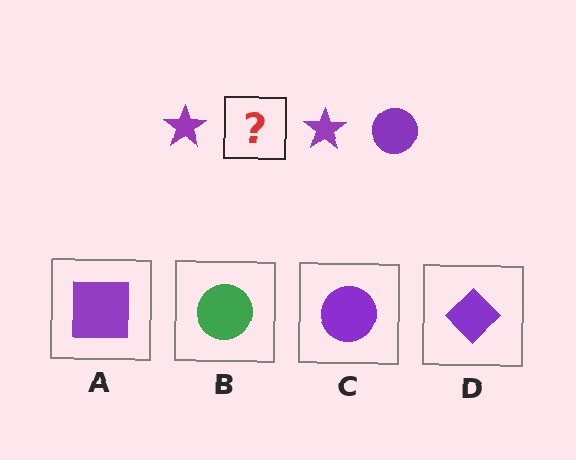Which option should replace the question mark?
Option C.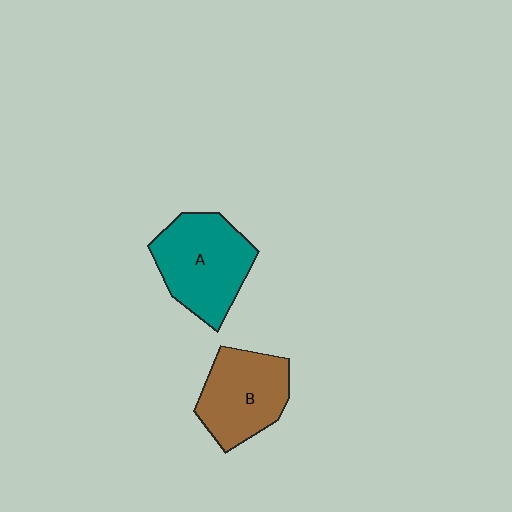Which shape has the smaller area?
Shape B (brown).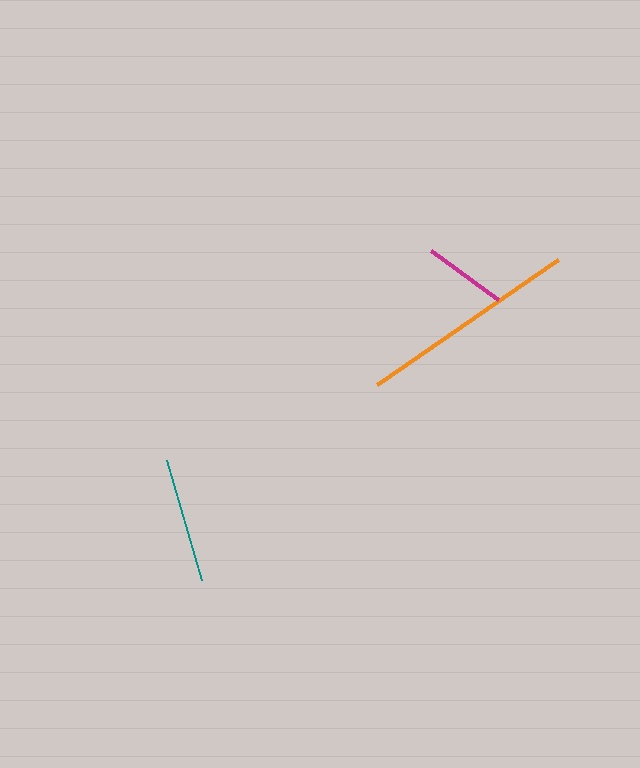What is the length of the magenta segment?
The magenta segment is approximately 83 pixels long.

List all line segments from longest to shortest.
From longest to shortest: orange, teal, magenta.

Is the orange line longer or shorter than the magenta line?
The orange line is longer than the magenta line.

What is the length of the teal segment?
The teal segment is approximately 124 pixels long.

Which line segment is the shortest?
The magenta line is the shortest at approximately 83 pixels.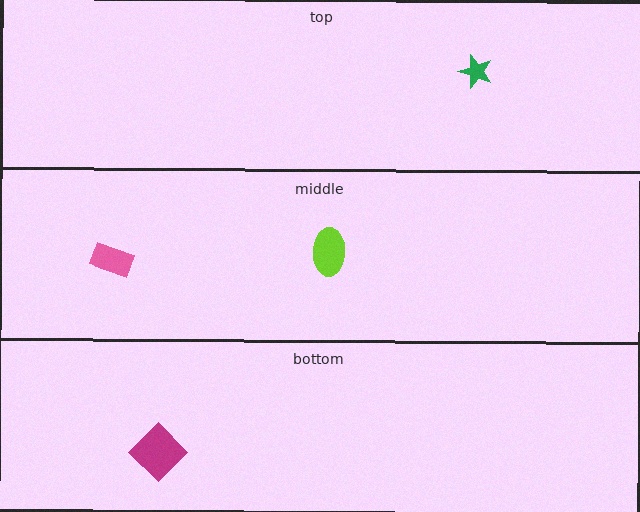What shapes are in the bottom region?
The magenta diamond.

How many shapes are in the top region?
1.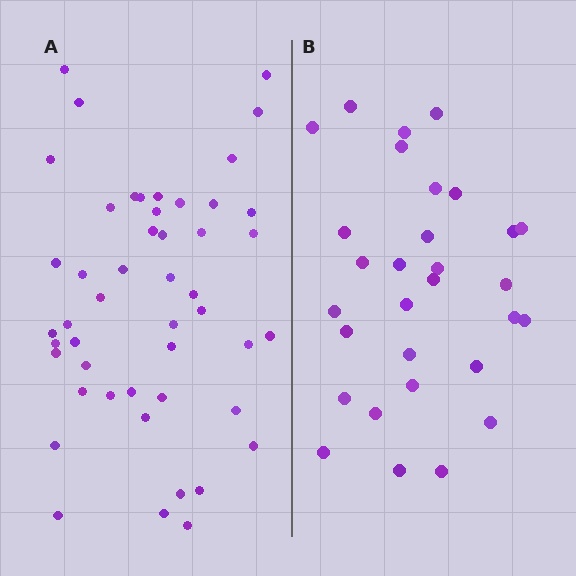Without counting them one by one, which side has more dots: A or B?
Region A (the left region) has more dots.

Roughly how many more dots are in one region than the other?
Region A has approximately 20 more dots than region B.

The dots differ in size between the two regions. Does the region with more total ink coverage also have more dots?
No. Region B has more total ink coverage because its dots are larger, but region A actually contains more individual dots. Total area can be misleading — the number of items is what matters here.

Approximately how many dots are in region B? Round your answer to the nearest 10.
About 30 dots.